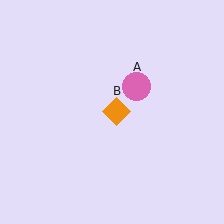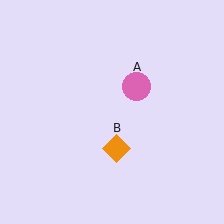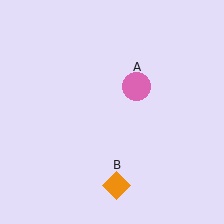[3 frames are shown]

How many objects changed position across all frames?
1 object changed position: orange diamond (object B).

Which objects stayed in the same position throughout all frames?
Pink circle (object A) remained stationary.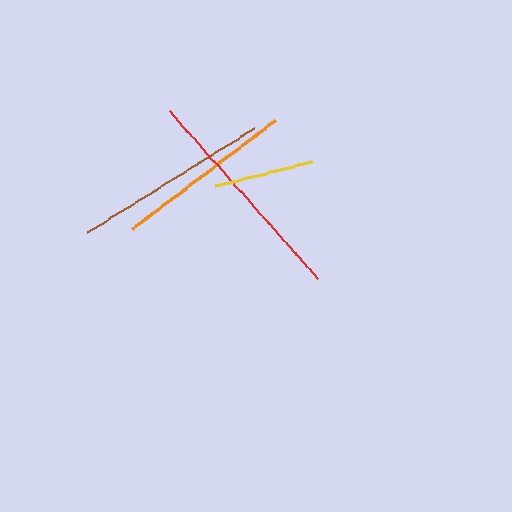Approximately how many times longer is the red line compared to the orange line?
The red line is approximately 1.3 times the length of the orange line.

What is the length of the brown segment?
The brown segment is approximately 198 pixels long.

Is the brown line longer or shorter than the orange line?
The brown line is longer than the orange line.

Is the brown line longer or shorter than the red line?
The red line is longer than the brown line.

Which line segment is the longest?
The red line is the longest at approximately 224 pixels.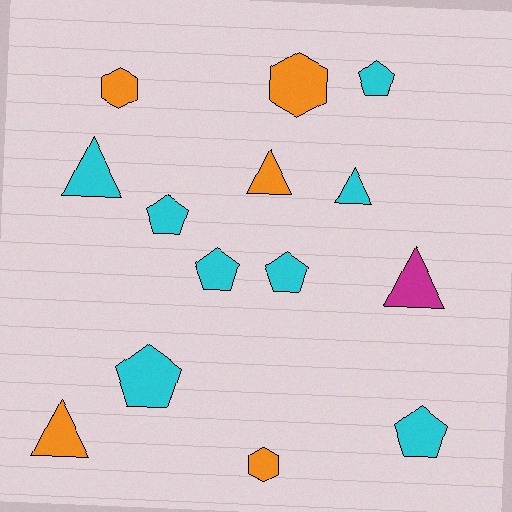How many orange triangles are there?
There are 2 orange triangles.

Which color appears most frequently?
Cyan, with 8 objects.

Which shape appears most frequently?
Pentagon, with 6 objects.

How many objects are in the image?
There are 14 objects.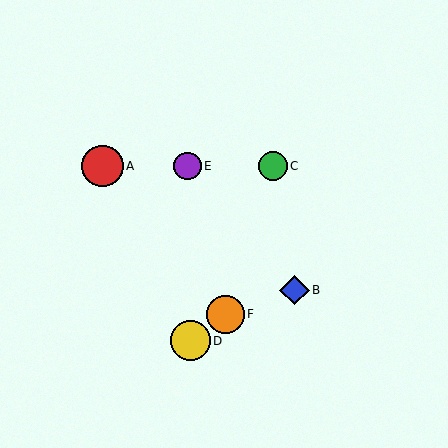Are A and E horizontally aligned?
Yes, both are at y≈166.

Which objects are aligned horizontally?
Objects A, C, E are aligned horizontally.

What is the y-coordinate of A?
Object A is at y≈166.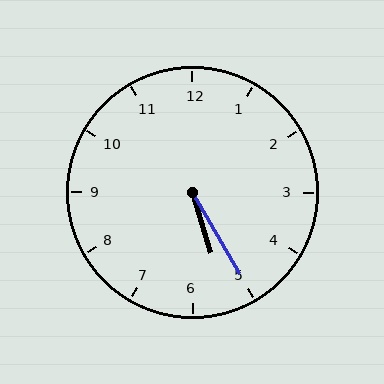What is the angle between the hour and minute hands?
Approximately 12 degrees.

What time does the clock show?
5:25.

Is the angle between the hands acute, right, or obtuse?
It is acute.